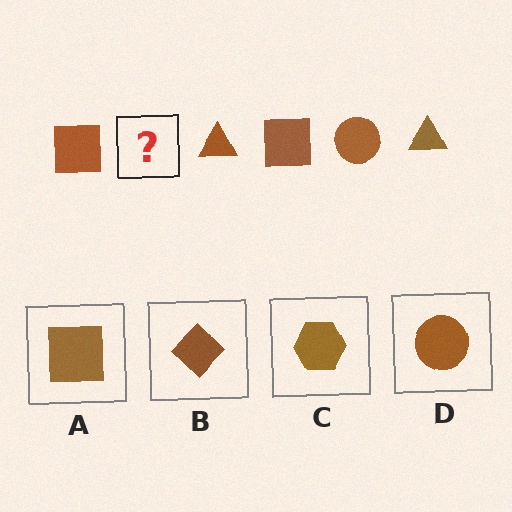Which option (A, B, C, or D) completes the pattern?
D.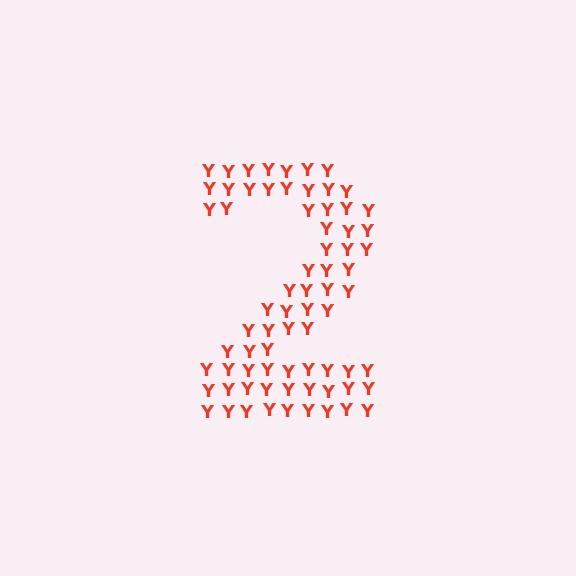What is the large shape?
The large shape is the digit 2.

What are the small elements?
The small elements are letter Y's.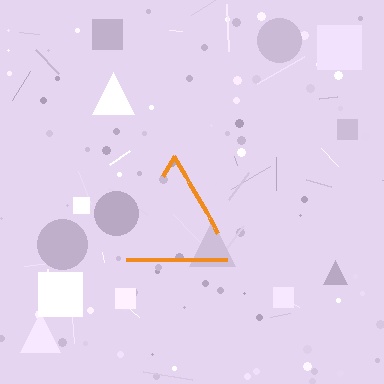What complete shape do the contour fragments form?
The contour fragments form a triangle.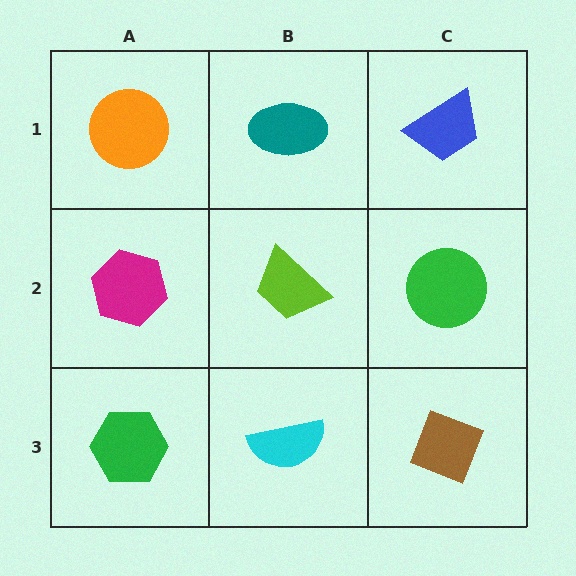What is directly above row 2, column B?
A teal ellipse.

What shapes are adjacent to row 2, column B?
A teal ellipse (row 1, column B), a cyan semicircle (row 3, column B), a magenta hexagon (row 2, column A), a green circle (row 2, column C).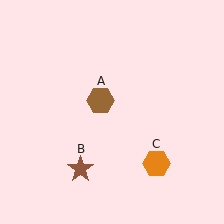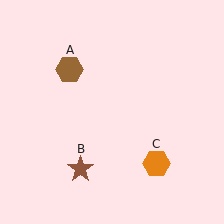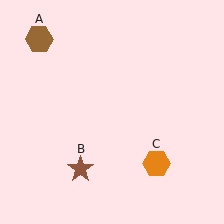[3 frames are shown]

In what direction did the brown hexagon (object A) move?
The brown hexagon (object A) moved up and to the left.